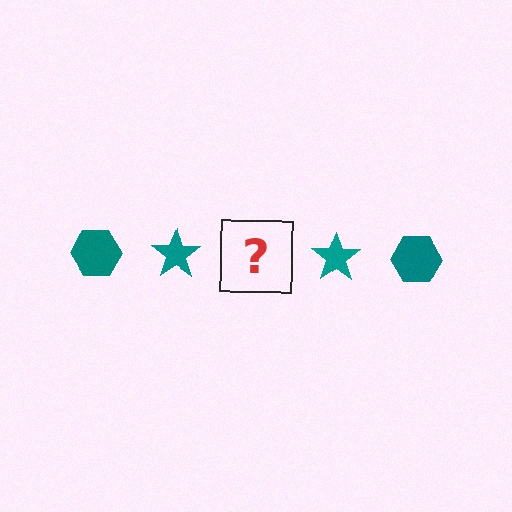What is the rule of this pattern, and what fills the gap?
The rule is that the pattern cycles through hexagon, star shapes in teal. The gap should be filled with a teal hexagon.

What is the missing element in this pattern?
The missing element is a teal hexagon.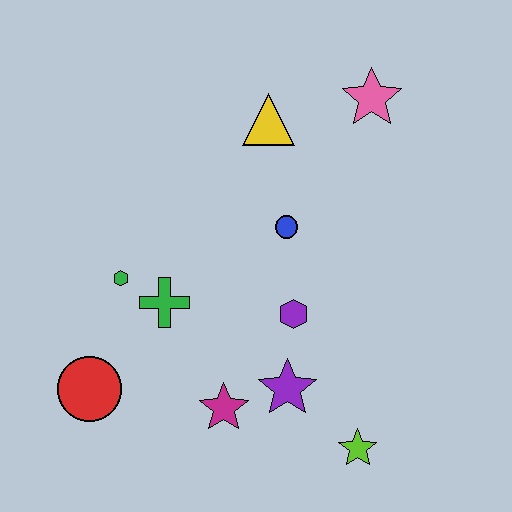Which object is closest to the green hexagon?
The green cross is closest to the green hexagon.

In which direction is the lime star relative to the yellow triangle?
The lime star is below the yellow triangle.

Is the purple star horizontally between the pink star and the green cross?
Yes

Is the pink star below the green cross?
No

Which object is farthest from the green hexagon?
The pink star is farthest from the green hexagon.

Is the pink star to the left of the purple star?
No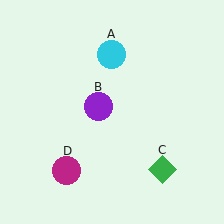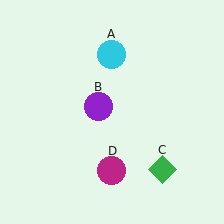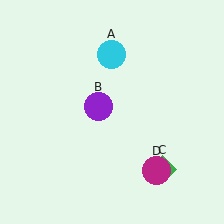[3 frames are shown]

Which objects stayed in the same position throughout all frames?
Cyan circle (object A) and purple circle (object B) and green diamond (object C) remained stationary.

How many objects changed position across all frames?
1 object changed position: magenta circle (object D).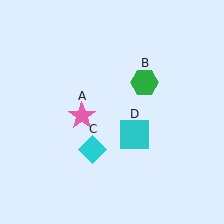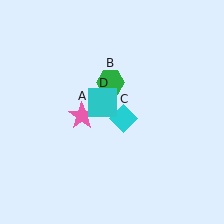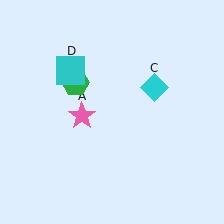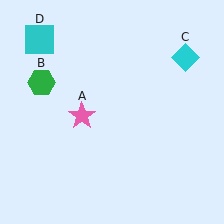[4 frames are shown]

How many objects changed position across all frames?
3 objects changed position: green hexagon (object B), cyan diamond (object C), cyan square (object D).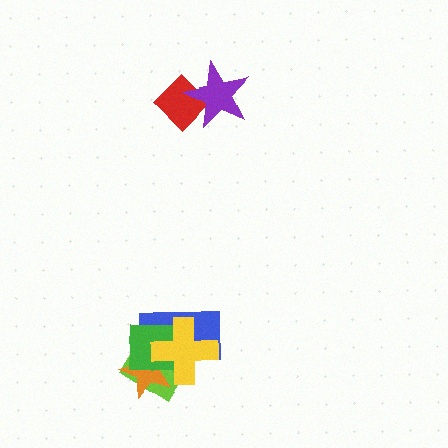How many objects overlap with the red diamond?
1 object overlaps with the red diamond.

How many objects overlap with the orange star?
4 objects overlap with the orange star.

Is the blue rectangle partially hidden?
Yes, it is partially covered by another shape.